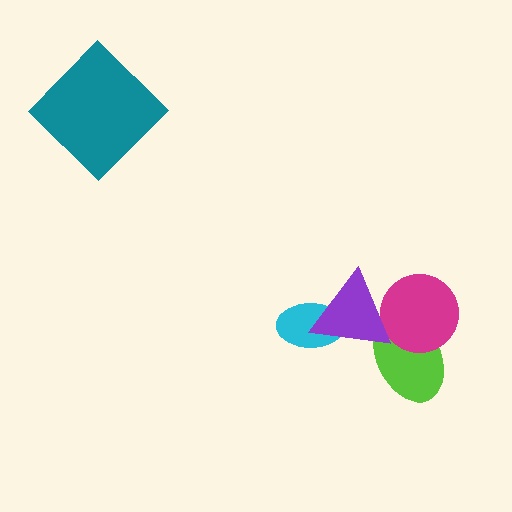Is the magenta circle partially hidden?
Yes, it is partially covered by another shape.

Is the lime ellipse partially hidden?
Yes, it is partially covered by another shape.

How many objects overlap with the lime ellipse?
2 objects overlap with the lime ellipse.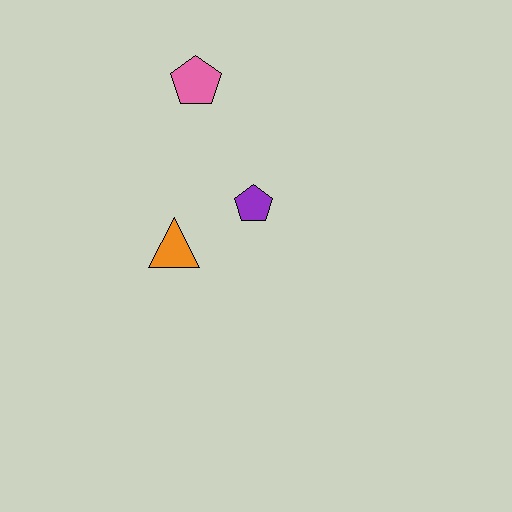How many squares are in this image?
There are no squares.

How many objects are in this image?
There are 3 objects.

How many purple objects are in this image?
There is 1 purple object.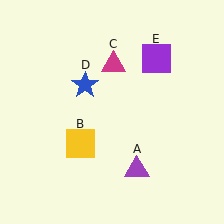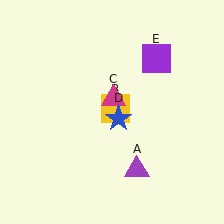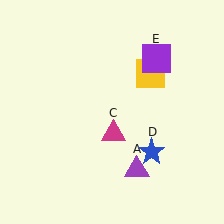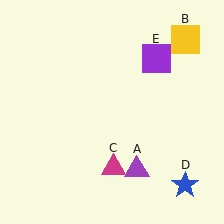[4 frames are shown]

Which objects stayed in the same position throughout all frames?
Purple triangle (object A) and purple square (object E) remained stationary.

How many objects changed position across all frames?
3 objects changed position: yellow square (object B), magenta triangle (object C), blue star (object D).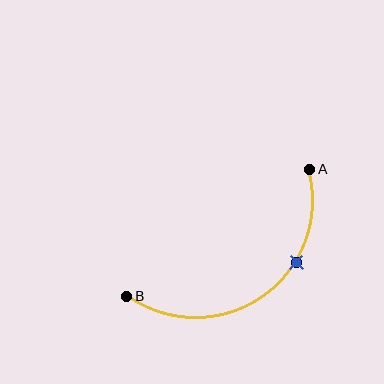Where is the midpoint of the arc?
The arc midpoint is the point on the curve farthest from the straight line joining A and B. It sits below and to the right of that line.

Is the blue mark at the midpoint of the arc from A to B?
No. The blue mark lies on the arc but is closer to endpoint A. The arc midpoint would be at the point on the curve equidistant along the arc from both A and B.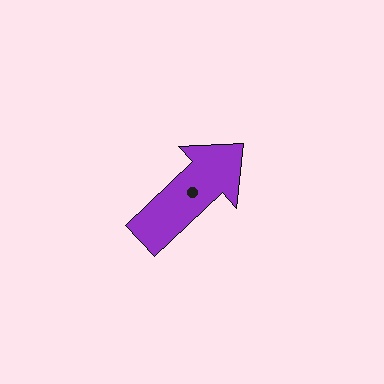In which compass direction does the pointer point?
Northeast.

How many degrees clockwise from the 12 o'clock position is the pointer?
Approximately 47 degrees.